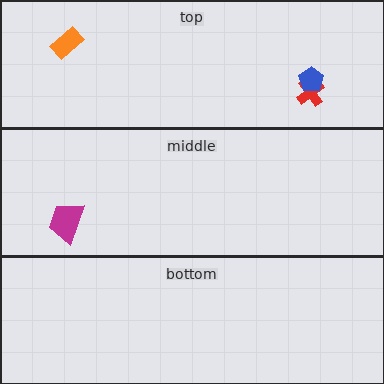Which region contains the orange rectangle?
The top region.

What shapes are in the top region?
The red cross, the orange rectangle, the blue pentagon.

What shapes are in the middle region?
The magenta trapezoid.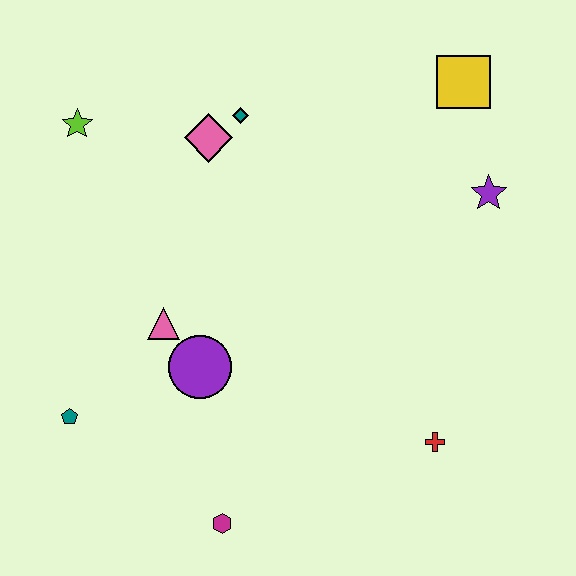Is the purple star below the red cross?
No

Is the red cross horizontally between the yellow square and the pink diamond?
Yes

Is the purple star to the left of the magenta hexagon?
No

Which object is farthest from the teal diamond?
The magenta hexagon is farthest from the teal diamond.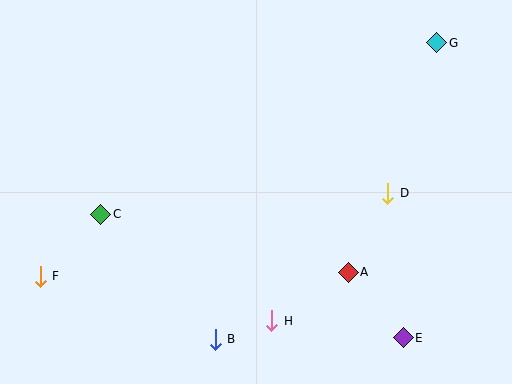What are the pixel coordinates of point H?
Point H is at (272, 321).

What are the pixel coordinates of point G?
Point G is at (437, 43).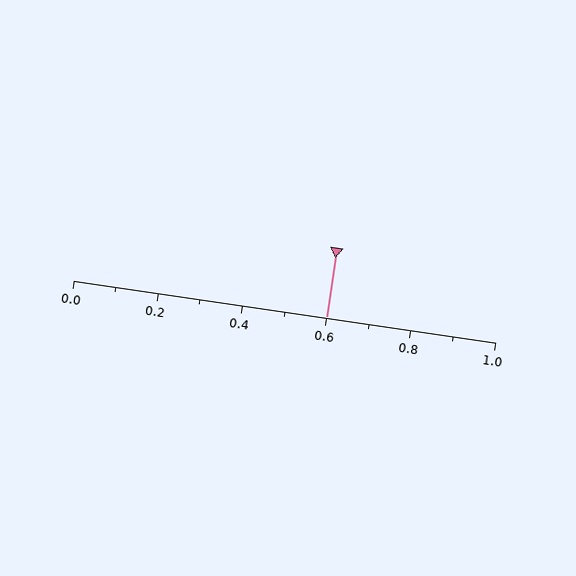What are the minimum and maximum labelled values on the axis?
The axis runs from 0.0 to 1.0.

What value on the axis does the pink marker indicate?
The marker indicates approximately 0.6.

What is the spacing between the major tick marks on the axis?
The major ticks are spaced 0.2 apart.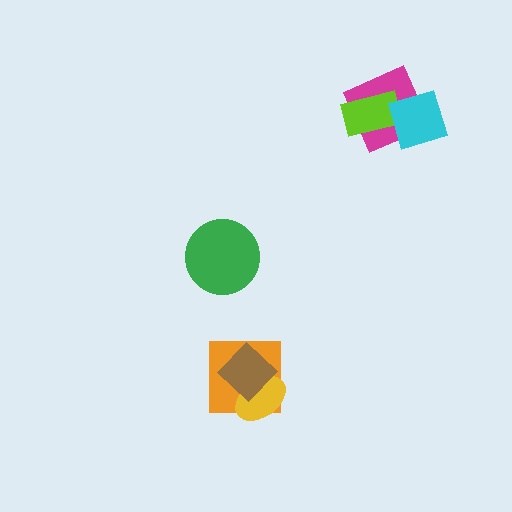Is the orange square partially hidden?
Yes, it is partially covered by another shape.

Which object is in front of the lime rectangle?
The cyan diamond is in front of the lime rectangle.